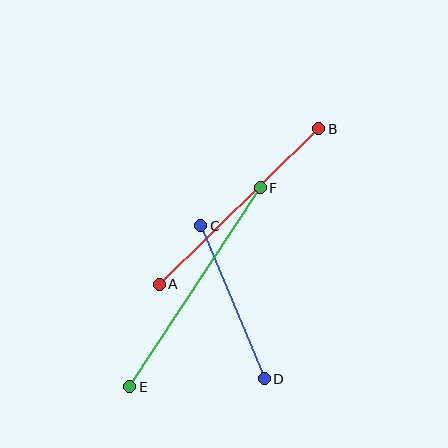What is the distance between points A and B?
The distance is approximately 223 pixels.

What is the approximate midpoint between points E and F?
The midpoint is at approximately (195, 287) pixels.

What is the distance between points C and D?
The distance is approximately 166 pixels.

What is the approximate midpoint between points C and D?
The midpoint is at approximately (233, 302) pixels.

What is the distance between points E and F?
The distance is approximately 238 pixels.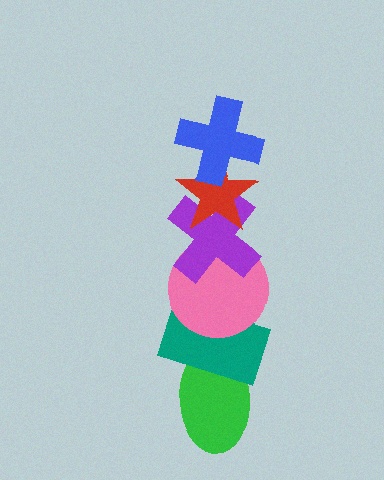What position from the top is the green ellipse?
The green ellipse is 6th from the top.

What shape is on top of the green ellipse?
The teal rectangle is on top of the green ellipse.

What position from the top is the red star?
The red star is 2nd from the top.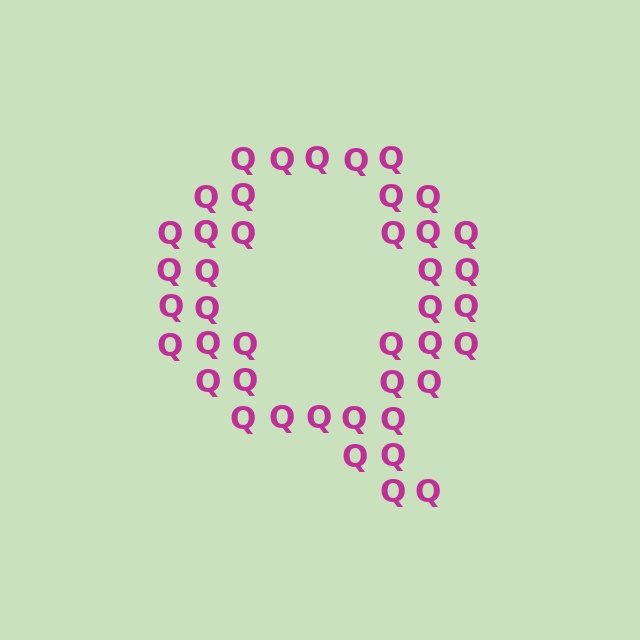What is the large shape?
The large shape is the letter Q.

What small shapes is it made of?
It is made of small letter Q's.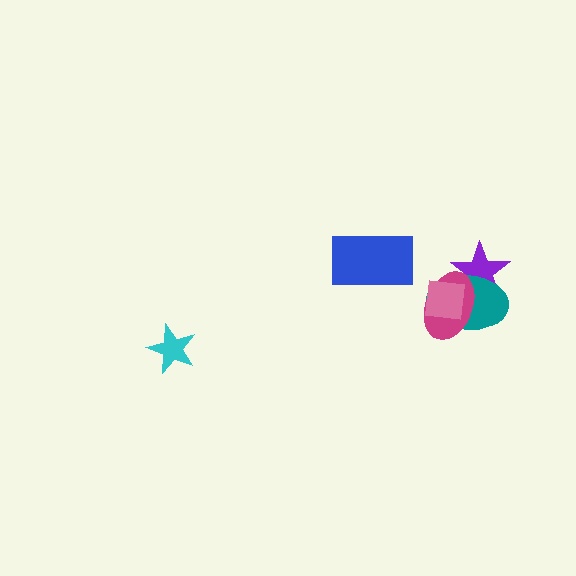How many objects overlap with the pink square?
3 objects overlap with the pink square.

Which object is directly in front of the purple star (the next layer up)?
The teal ellipse is directly in front of the purple star.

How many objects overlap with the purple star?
3 objects overlap with the purple star.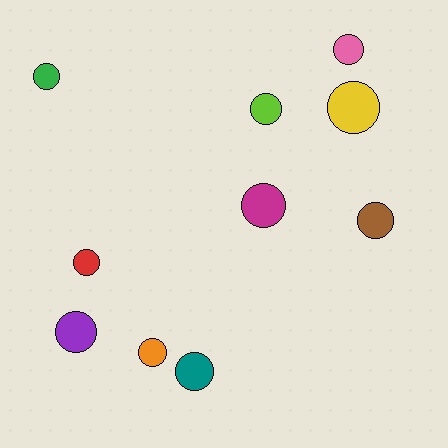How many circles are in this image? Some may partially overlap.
There are 10 circles.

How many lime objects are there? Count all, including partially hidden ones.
There is 1 lime object.